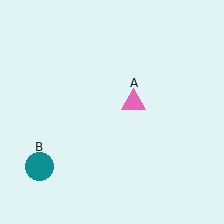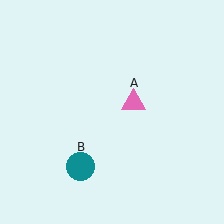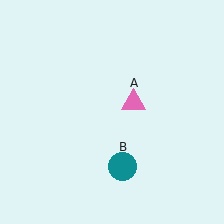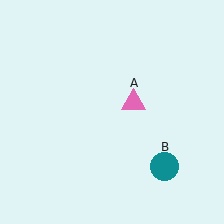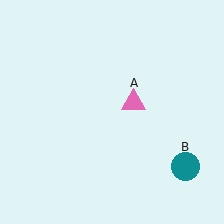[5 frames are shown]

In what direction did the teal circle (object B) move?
The teal circle (object B) moved right.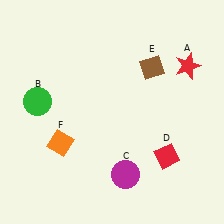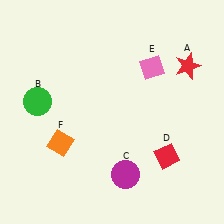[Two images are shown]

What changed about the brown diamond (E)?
In Image 1, E is brown. In Image 2, it changed to pink.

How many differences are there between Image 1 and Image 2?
There is 1 difference between the two images.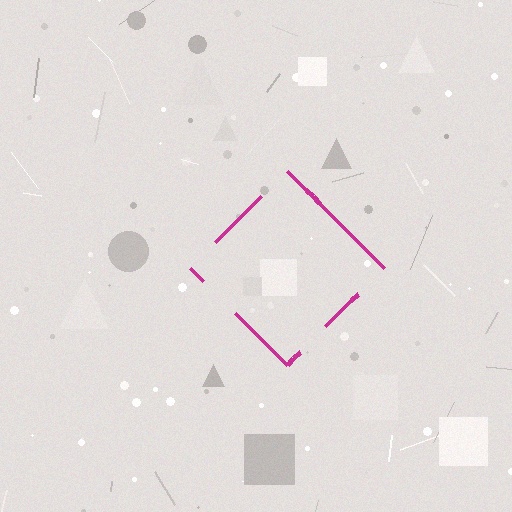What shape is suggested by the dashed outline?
The dashed outline suggests a diamond.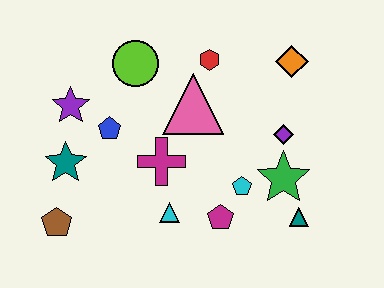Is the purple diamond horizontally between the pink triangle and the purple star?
No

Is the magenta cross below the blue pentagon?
Yes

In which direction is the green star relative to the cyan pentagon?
The green star is to the right of the cyan pentagon.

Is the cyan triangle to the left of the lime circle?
No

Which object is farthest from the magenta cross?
The orange diamond is farthest from the magenta cross.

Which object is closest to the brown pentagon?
The teal star is closest to the brown pentagon.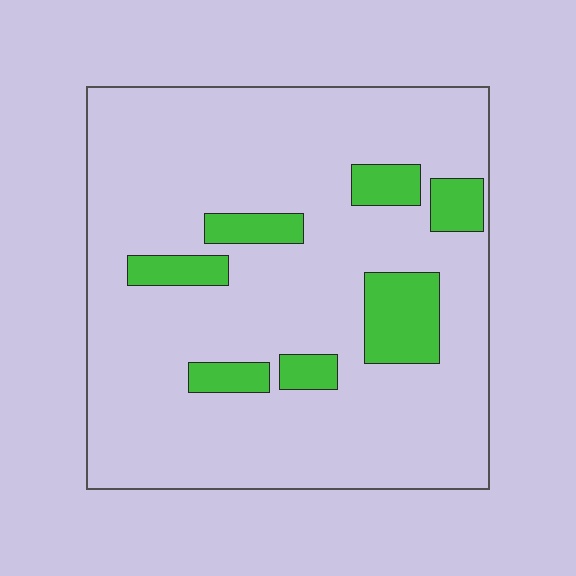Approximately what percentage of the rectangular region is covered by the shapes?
Approximately 15%.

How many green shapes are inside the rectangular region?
7.